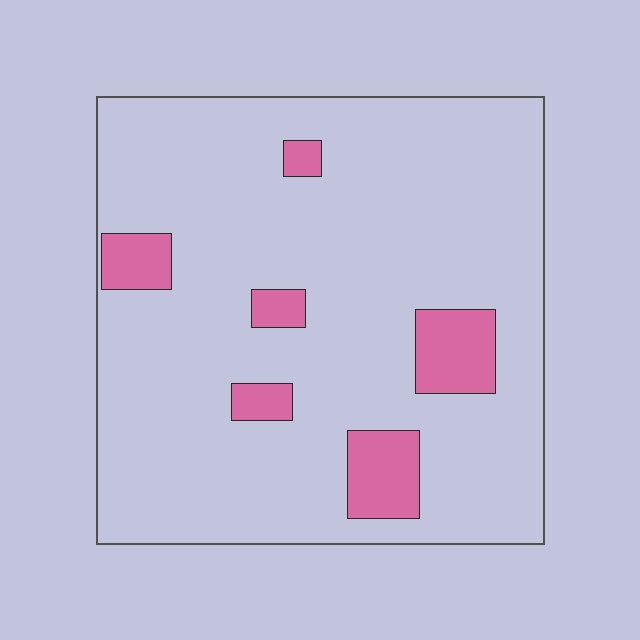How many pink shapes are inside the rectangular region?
6.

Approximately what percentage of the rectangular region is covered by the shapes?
Approximately 10%.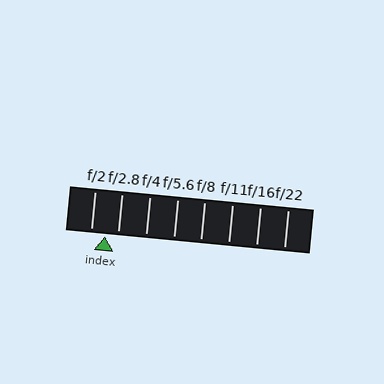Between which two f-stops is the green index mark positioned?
The index mark is between f/2 and f/2.8.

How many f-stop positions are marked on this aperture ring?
There are 8 f-stop positions marked.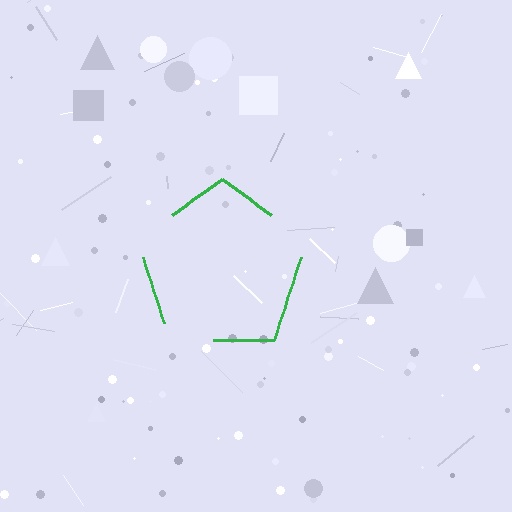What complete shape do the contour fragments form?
The contour fragments form a pentagon.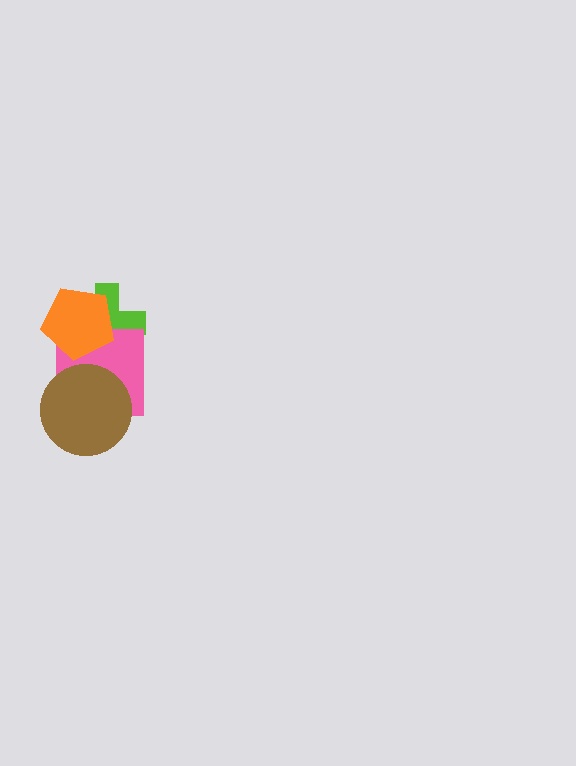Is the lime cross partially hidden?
Yes, it is partially covered by another shape.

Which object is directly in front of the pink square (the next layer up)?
The brown circle is directly in front of the pink square.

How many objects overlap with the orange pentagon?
2 objects overlap with the orange pentagon.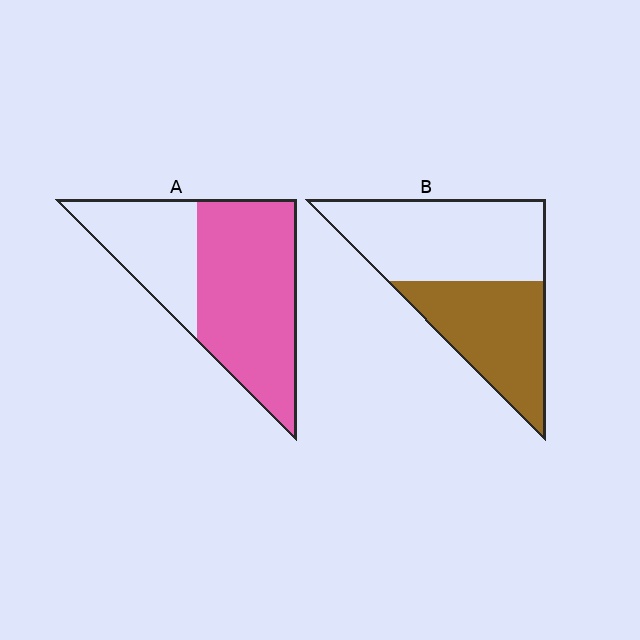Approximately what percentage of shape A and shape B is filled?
A is approximately 65% and B is approximately 45%.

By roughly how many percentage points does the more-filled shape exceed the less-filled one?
By roughly 20 percentage points (A over B).